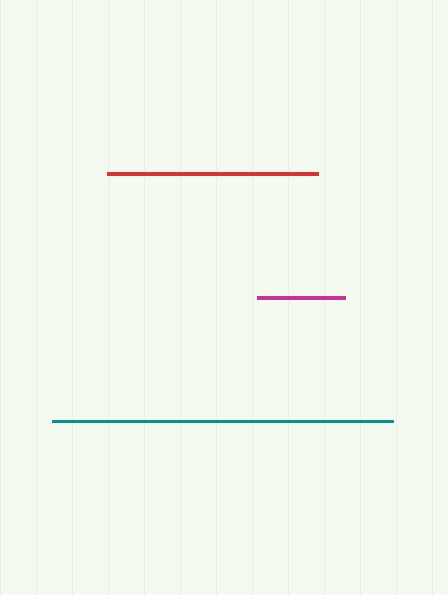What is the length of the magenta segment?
The magenta segment is approximately 88 pixels long.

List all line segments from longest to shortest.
From longest to shortest: teal, red, magenta.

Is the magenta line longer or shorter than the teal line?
The teal line is longer than the magenta line.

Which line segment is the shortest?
The magenta line is the shortest at approximately 88 pixels.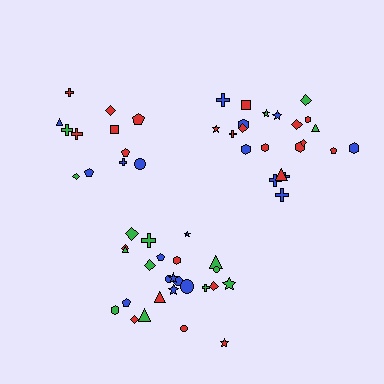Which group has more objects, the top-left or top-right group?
The top-right group.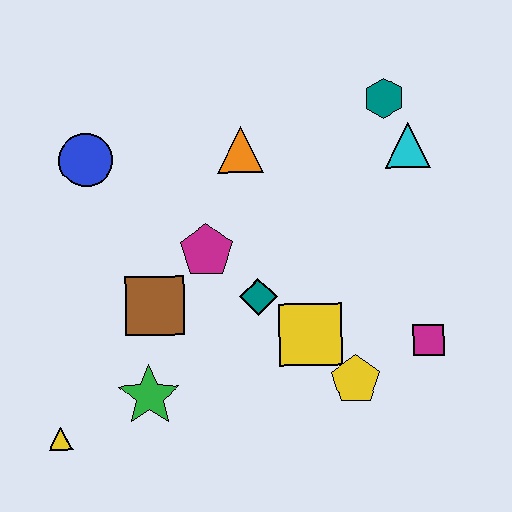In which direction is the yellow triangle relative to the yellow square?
The yellow triangle is to the left of the yellow square.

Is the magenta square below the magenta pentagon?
Yes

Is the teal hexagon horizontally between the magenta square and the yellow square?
Yes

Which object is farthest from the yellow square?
The blue circle is farthest from the yellow square.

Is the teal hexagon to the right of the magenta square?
No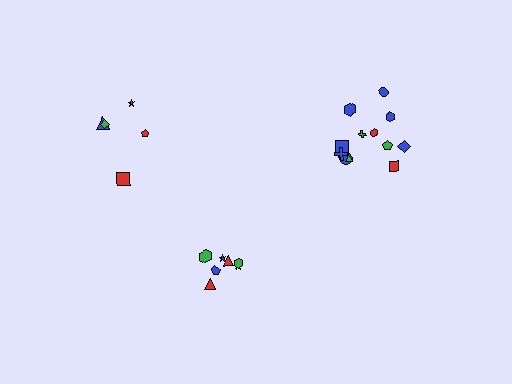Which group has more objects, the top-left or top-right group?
The top-right group.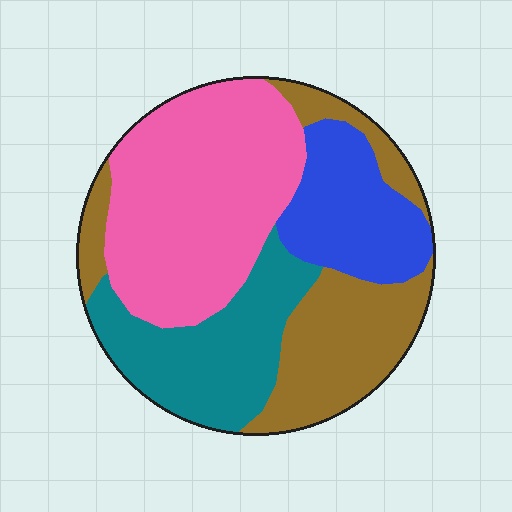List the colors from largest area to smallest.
From largest to smallest: pink, brown, teal, blue.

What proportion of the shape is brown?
Brown covers around 25% of the shape.